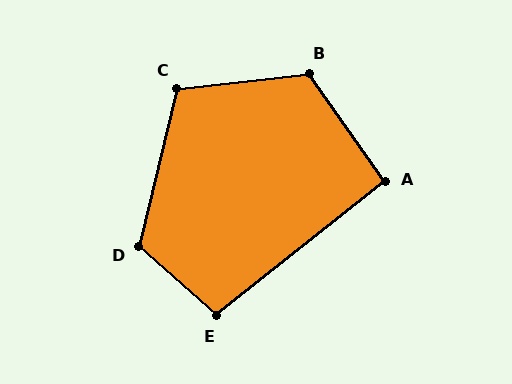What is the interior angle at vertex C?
Approximately 110 degrees (obtuse).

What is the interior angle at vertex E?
Approximately 100 degrees (obtuse).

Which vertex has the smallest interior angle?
A, at approximately 93 degrees.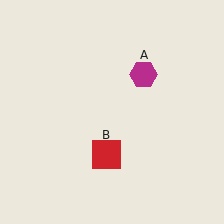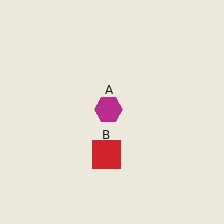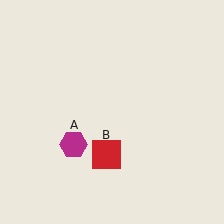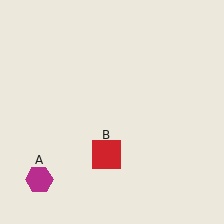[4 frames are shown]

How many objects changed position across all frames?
1 object changed position: magenta hexagon (object A).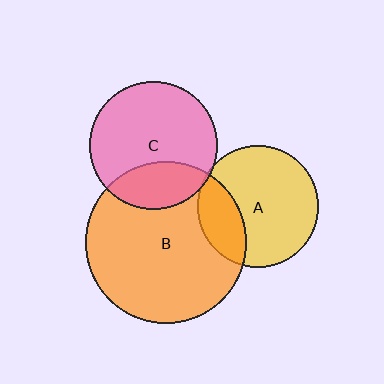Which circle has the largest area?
Circle B (orange).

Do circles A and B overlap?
Yes.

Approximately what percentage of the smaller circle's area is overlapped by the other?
Approximately 25%.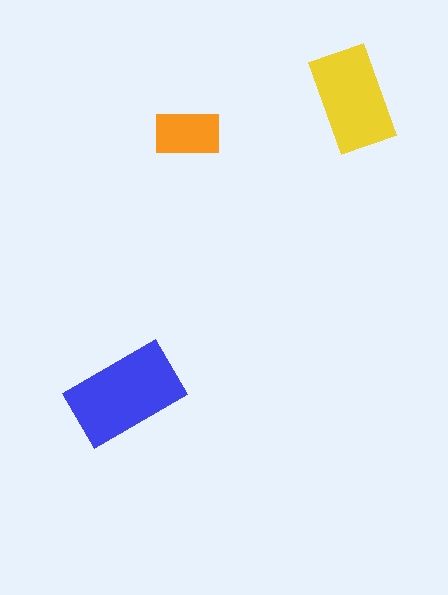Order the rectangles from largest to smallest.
the blue one, the yellow one, the orange one.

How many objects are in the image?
There are 3 objects in the image.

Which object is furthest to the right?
The yellow rectangle is rightmost.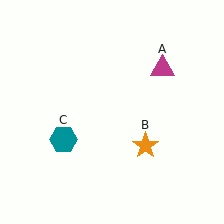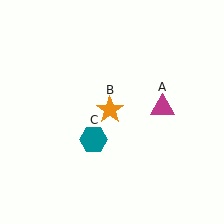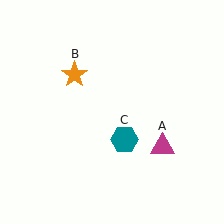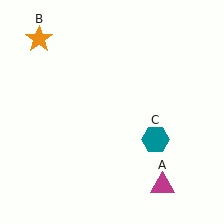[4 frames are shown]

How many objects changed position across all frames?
3 objects changed position: magenta triangle (object A), orange star (object B), teal hexagon (object C).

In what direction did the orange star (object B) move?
The orange star (object B) moved up and to the left.